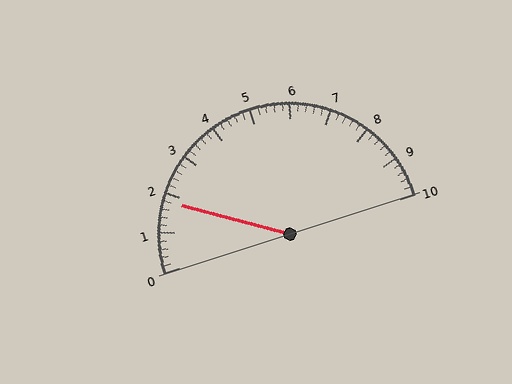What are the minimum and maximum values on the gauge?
The gauge ranges from 0 to 10.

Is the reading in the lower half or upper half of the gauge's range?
The reading is in the lower half of the range (0 to 10).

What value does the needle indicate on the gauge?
The needle indicates approximately 1.8.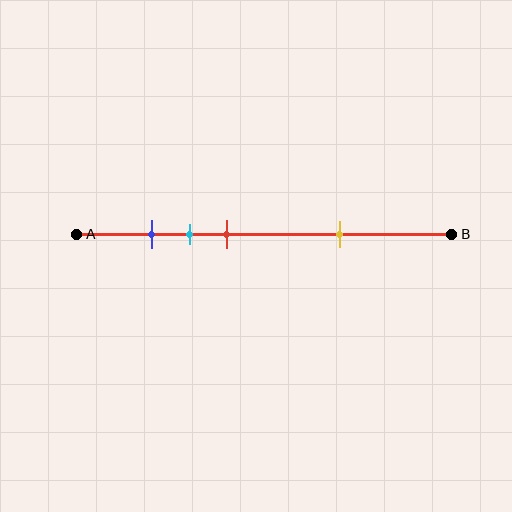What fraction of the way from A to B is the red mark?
The red mark is approximately 40% (0.4) of the way from A to B.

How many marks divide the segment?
There are 4 marks dividing the segment.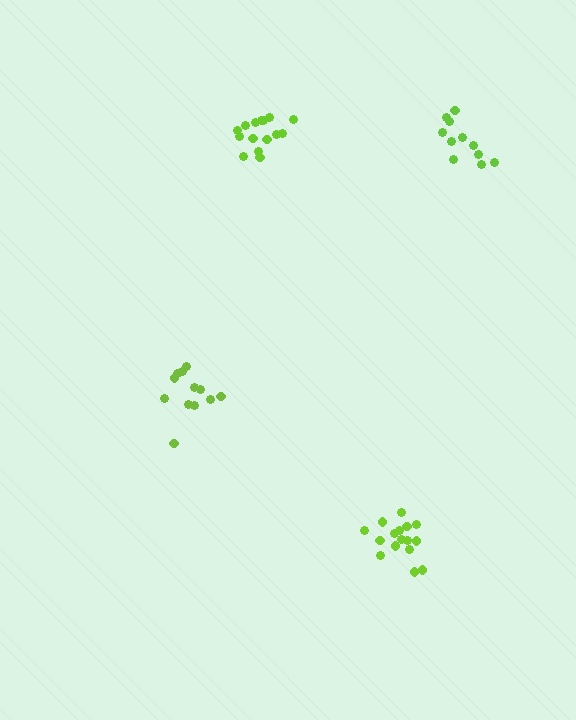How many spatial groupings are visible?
There are 4 spatial groupings.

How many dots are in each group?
Group 1: 15 dots, Group 2: 16 dots, Group 3: 12 dots, Group 4: 11 dots (54 total).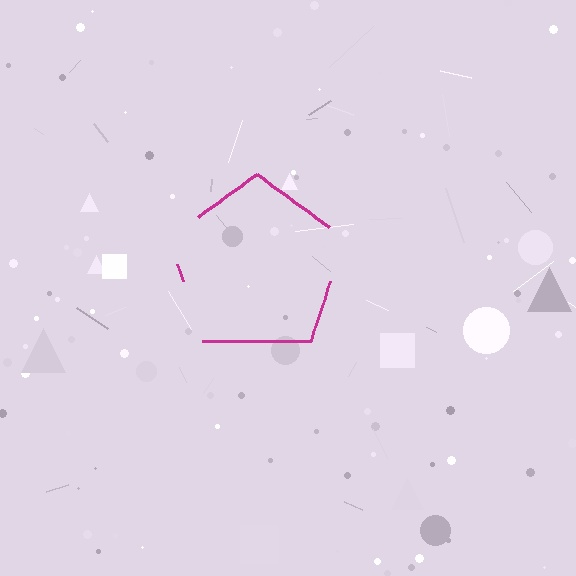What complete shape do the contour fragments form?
The contour fragments form a pentagon.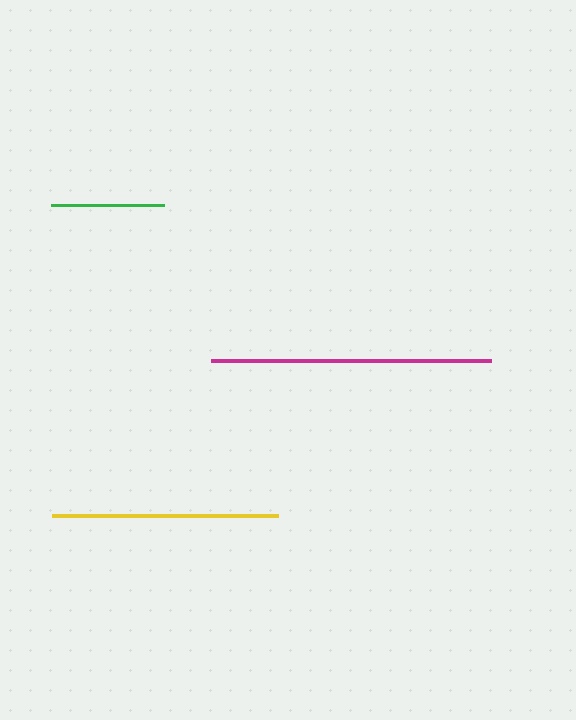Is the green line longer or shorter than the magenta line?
The magenta line is longer than the green line.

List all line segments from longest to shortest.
From longest to shortest: magenta, yellow, green.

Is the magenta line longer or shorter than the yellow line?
The magenta line is longer than the yellow line.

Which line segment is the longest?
The magenta line is the longest at approximately 280 pixels.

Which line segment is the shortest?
The green line is the shortest at approximately 113 pixels.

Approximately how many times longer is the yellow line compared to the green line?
The yellow line is approximately 2.0 times the length of the green line.